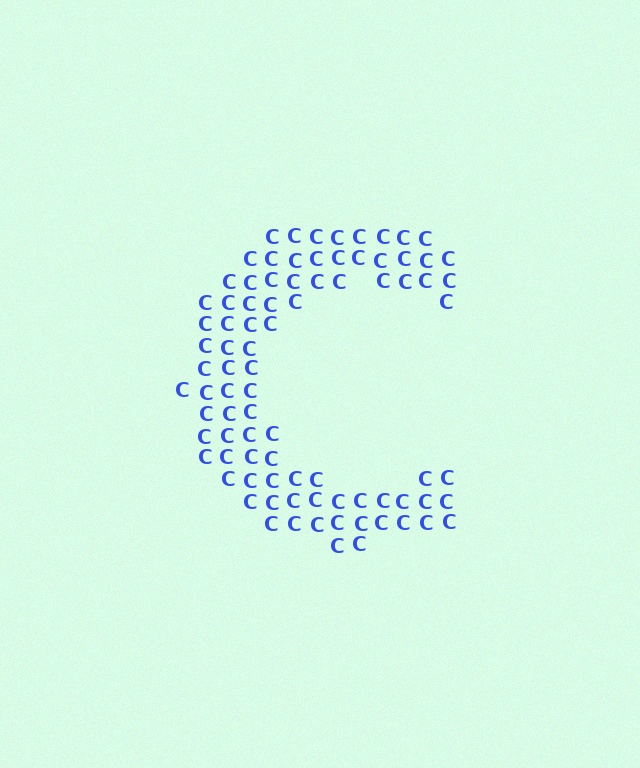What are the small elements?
The small elements are letter C's.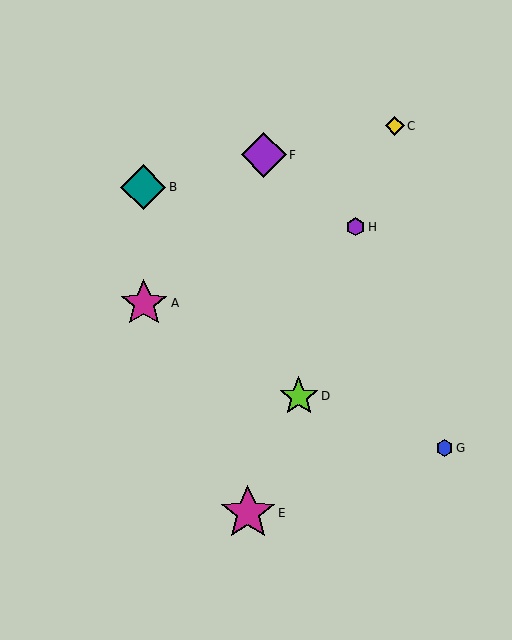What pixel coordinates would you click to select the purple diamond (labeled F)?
Click at (264, 155) to select the purple diamond F.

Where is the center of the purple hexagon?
The center of the purple hexagon is at (356, 227).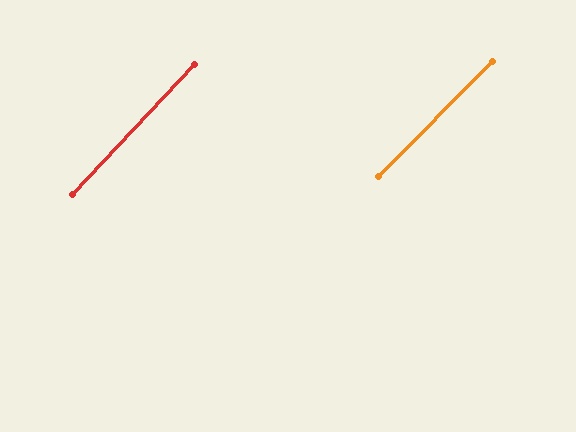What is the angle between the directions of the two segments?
Approximately 2 degrees.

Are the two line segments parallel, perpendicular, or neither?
Parallel — their directions differ by only 1.6°.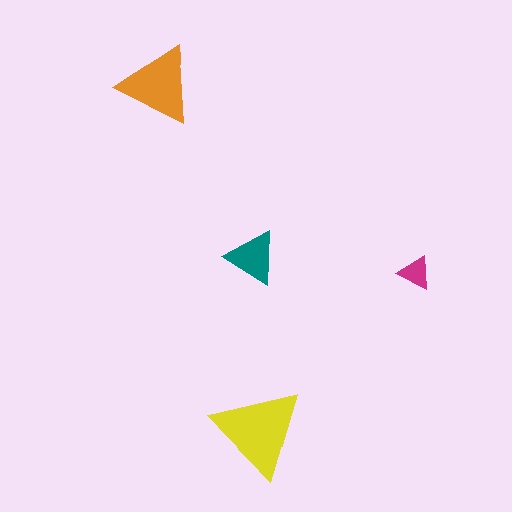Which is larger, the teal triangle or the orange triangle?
The orange one.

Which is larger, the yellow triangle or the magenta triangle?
The yellow one.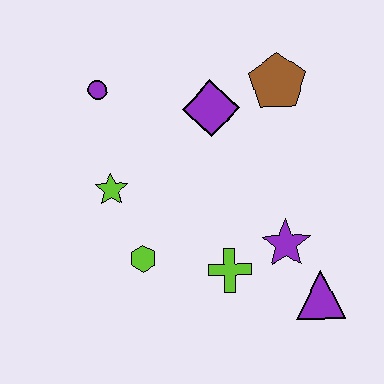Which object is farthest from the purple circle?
The purple triangle is farthest from the purple circle.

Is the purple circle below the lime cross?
No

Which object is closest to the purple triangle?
The purple star is closest to the purple triangle.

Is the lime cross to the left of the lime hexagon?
No